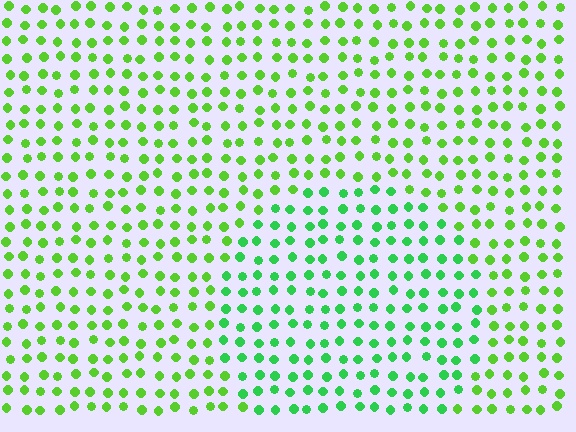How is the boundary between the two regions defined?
The boundary is defined purely by a slight shift in hue (about 29 degrees). Spacing, size, and orientation are identical on both sides.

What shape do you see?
I see a circle.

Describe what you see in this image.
The image is filled with small lime elements in a uniform arrangement. A circle-shaped region is visible where the elements are tinted to a slightly different hue, forming a subtle color boundary.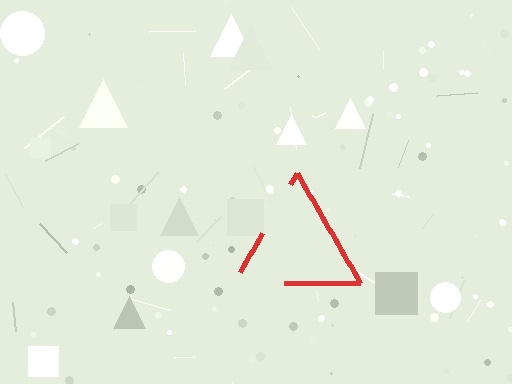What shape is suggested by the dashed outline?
The dashed outline suggests a triangle.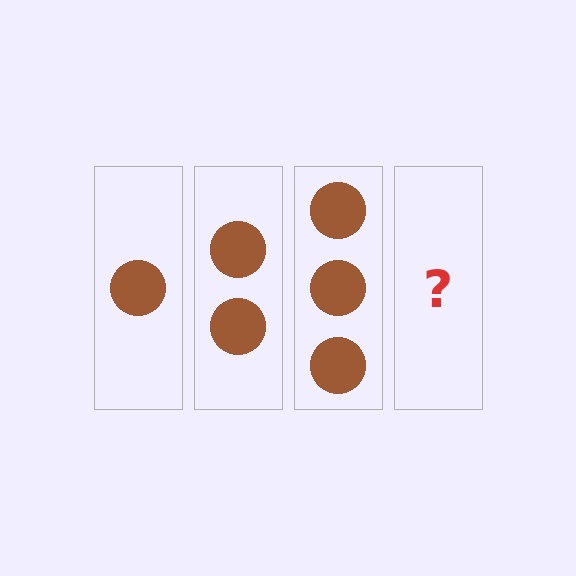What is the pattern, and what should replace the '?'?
The pattern is that each step adds one more circle. The '?' should be 4 circles.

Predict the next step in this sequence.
The next step is 4 circles.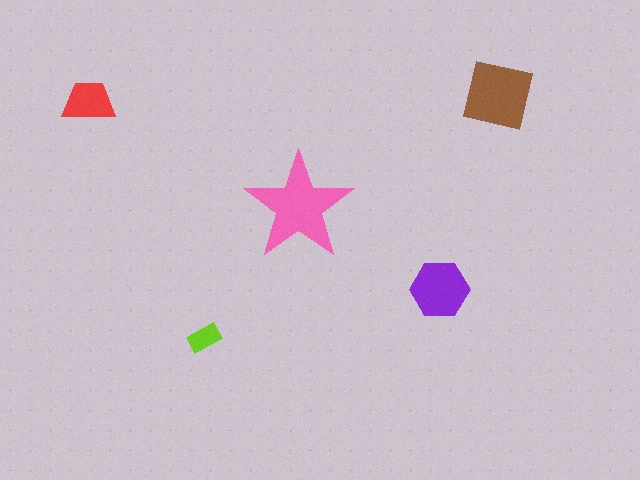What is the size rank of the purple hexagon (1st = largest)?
3rd.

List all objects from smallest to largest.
The lime rectangle, the red trapezoid, the purple hexagon, the brown square, the pink star.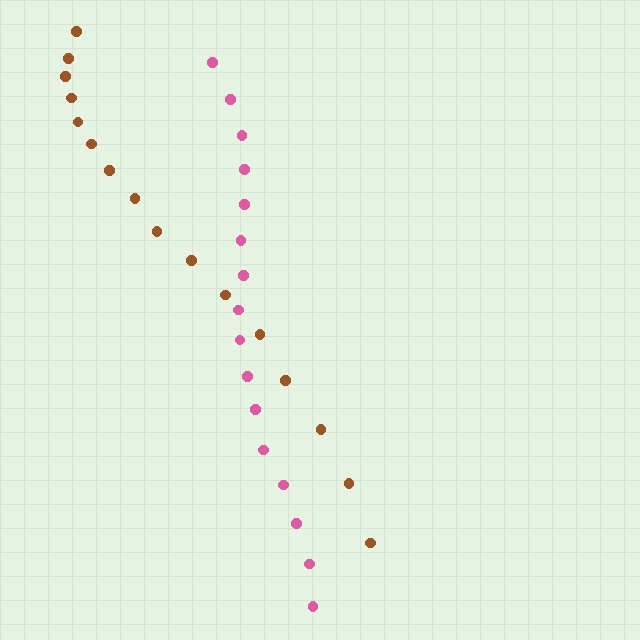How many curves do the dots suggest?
There are 2 distinct paths.